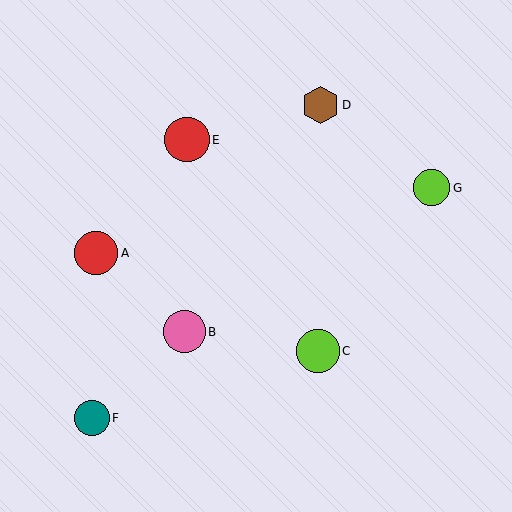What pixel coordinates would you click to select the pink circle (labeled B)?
Click at (185, 332) to select the pink circle B.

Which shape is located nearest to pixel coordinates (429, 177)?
The lime circle (labeled G) at (431, 188) is nearest to that location.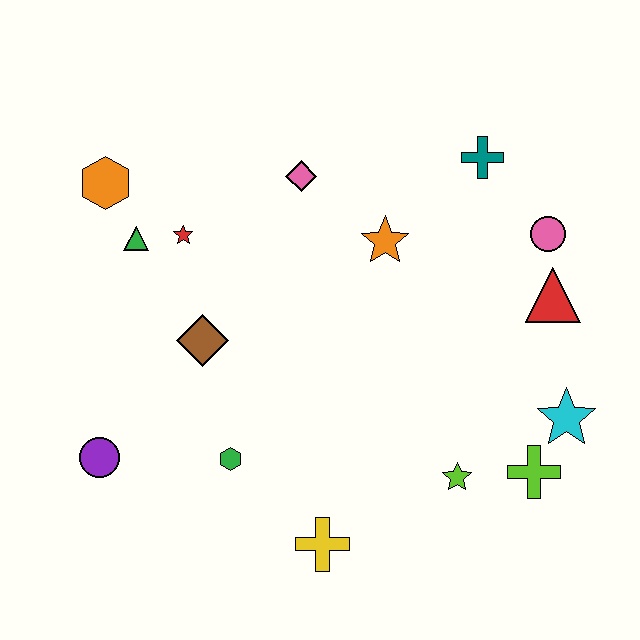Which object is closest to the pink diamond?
The orange star is closest to the pink diamond.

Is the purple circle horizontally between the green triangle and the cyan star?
No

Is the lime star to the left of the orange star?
No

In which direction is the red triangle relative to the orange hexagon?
The red triangle is to the right of the orange hexagon.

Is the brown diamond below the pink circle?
Yes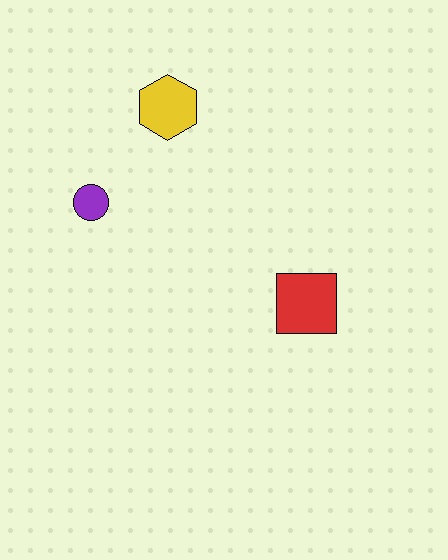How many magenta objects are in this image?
There are no magenta objects.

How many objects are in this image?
There are 3 objects.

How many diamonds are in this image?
There are no diamonds.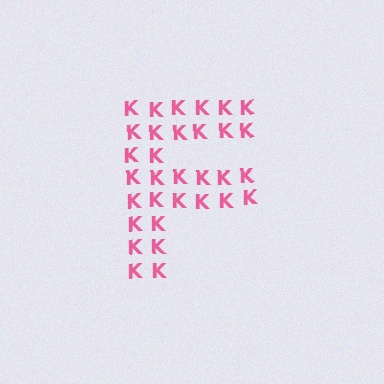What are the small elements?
The small elements are letter K's.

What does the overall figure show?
The overall figure shows the letter F.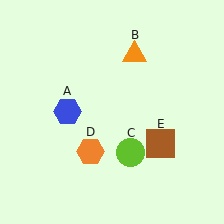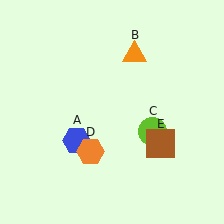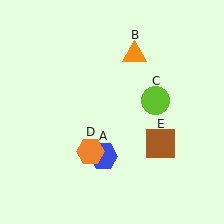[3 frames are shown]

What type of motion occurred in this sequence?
The blue hexagon (object A), lime circle (object C) rotated counterclockwise around the center of the scene.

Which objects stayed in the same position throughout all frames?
Orange triangle (object B) and orange hexagon (object D) and brown square (object E) remained stationary.